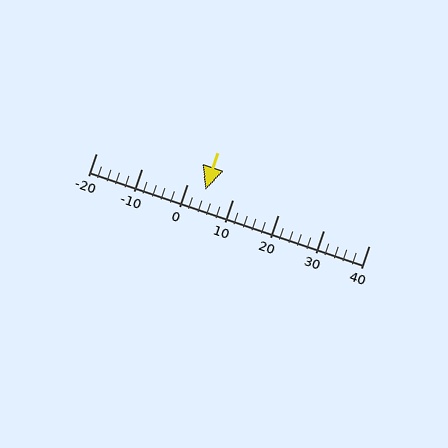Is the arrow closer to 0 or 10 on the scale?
The arrow is closer to 0.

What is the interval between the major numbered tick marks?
The major tick marks are spaced 10 units apart.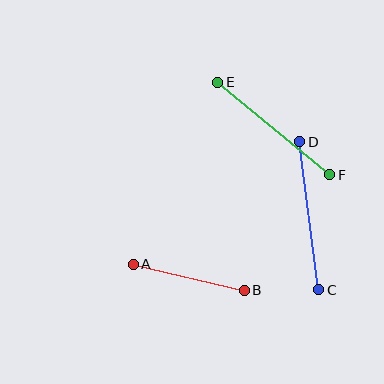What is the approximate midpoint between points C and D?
The midpoint is at approximately (309, 216) pixels.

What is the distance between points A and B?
The distance is approximately 114 pixels.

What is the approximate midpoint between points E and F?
The midpoint is at approximately (274, 129) pixels.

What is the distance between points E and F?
The distance is approximately 145 pixels.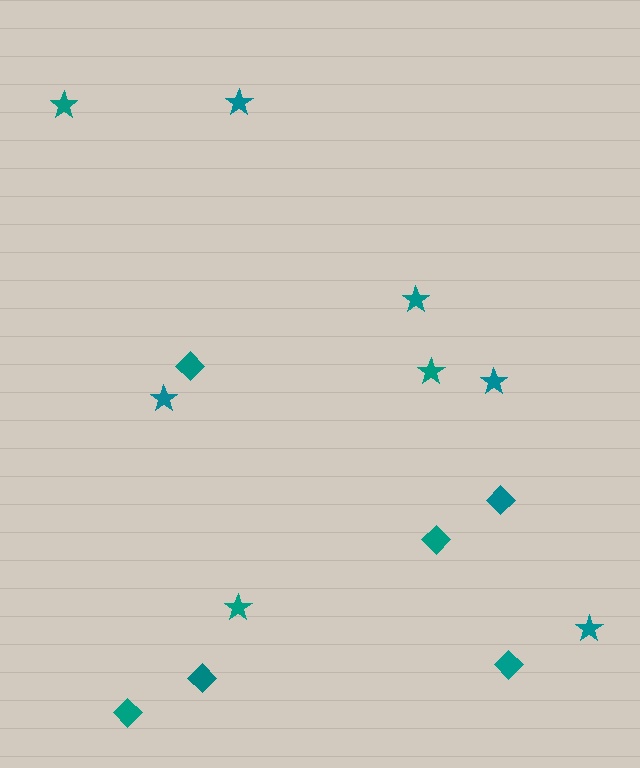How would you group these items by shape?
There are 2 groups: one group of stars (8) and one group of diamonds (6).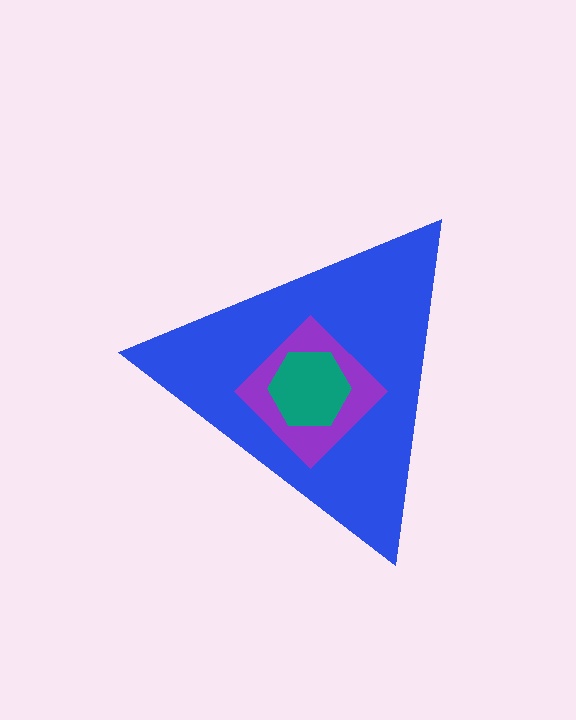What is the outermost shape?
The blue triangle.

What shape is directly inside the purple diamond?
The teal hexagon.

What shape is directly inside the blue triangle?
The purple diamond.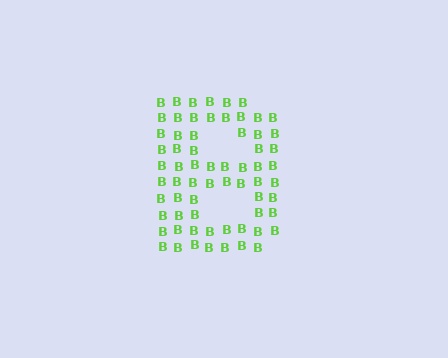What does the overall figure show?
The overall figure shows the letter B.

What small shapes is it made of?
It is made of small letter B's.